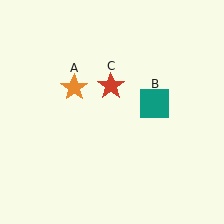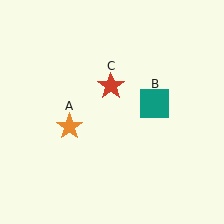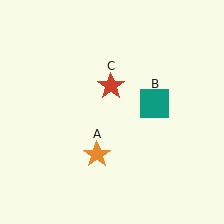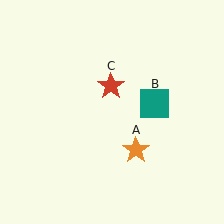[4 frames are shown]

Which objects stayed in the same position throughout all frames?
Teal square (object B) and red star (object C) remained stationary.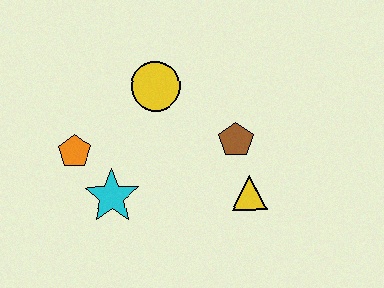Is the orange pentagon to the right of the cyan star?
No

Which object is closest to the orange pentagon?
The cyan star is closest to the orange pentagon.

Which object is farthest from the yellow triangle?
The orange pentagon is farthest from the yellow triangle.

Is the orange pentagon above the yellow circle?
No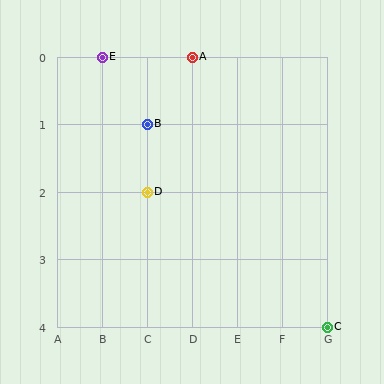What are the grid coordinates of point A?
Point A is at grid coordinates (D, 0).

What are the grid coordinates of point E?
Point E is at grid coordinates (B, 0).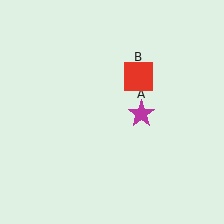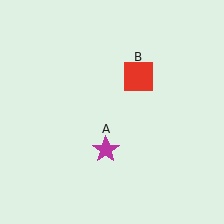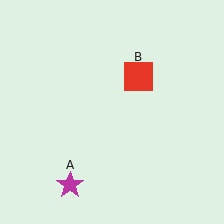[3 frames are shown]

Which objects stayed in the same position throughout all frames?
Red square (object B) remained stationary.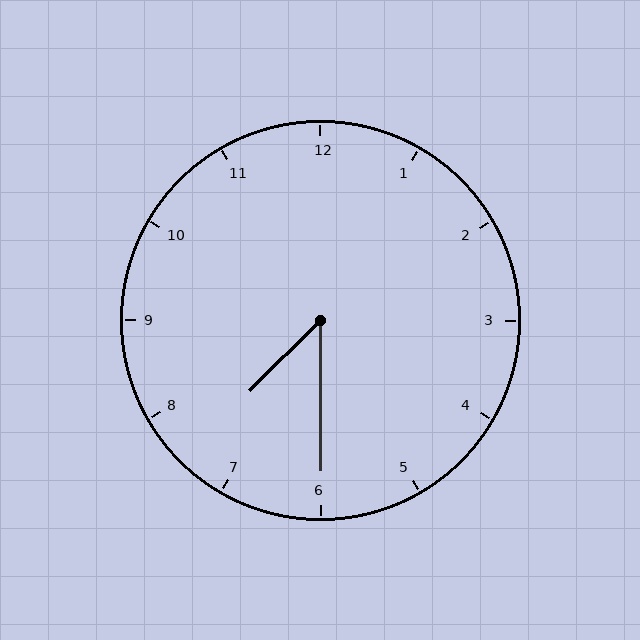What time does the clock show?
7:30.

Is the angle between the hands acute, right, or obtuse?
It is acute.